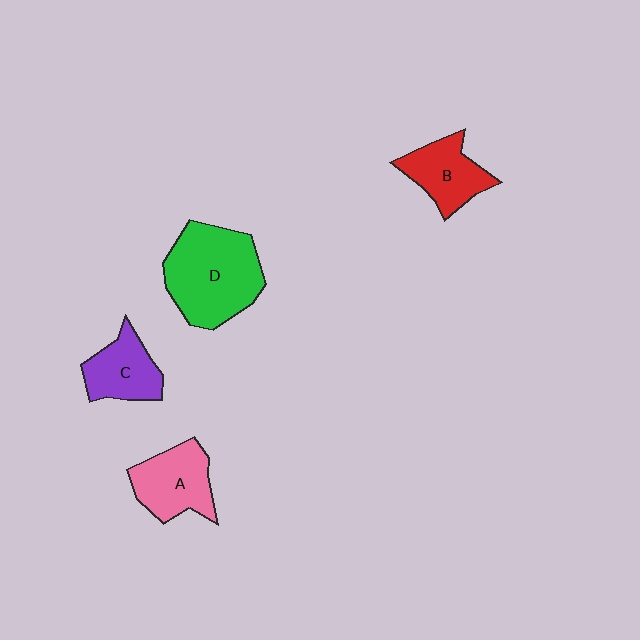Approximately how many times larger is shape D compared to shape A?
Approximately 1.6 times.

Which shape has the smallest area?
Shape C (purple).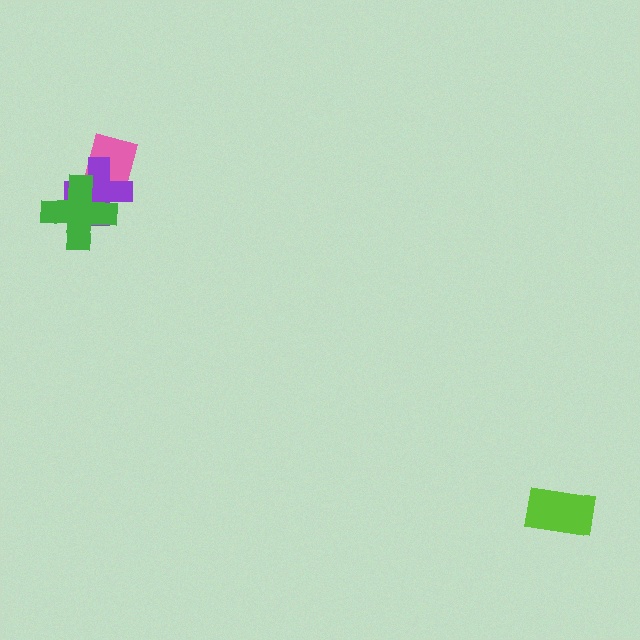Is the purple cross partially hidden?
Yes, it is partially covered by another shape.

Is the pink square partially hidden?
Yes, it is partially covered by another shape.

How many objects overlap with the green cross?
1 object overlaps with the green cross.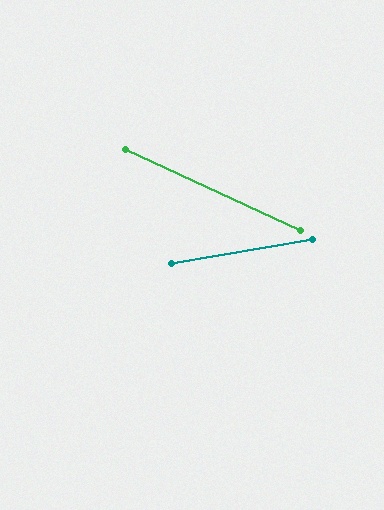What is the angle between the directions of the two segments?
Approximately 35 degrees.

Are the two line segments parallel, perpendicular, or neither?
Neither parallel nor perpendicular — they differ by about 35°.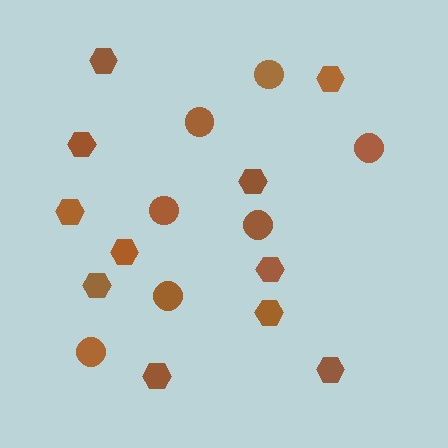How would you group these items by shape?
There are 2 groups: one group of hexagons (11) and one group of circles (7).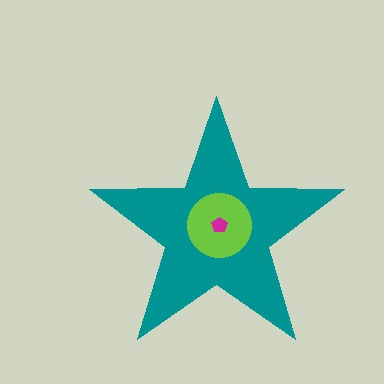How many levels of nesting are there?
3.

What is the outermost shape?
The teal star.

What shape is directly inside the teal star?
The lime circle.